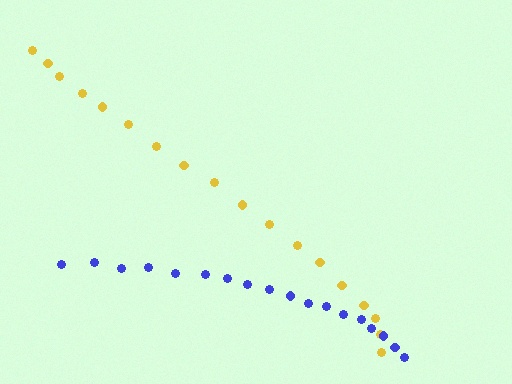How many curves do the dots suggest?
There are 2 distinct paths.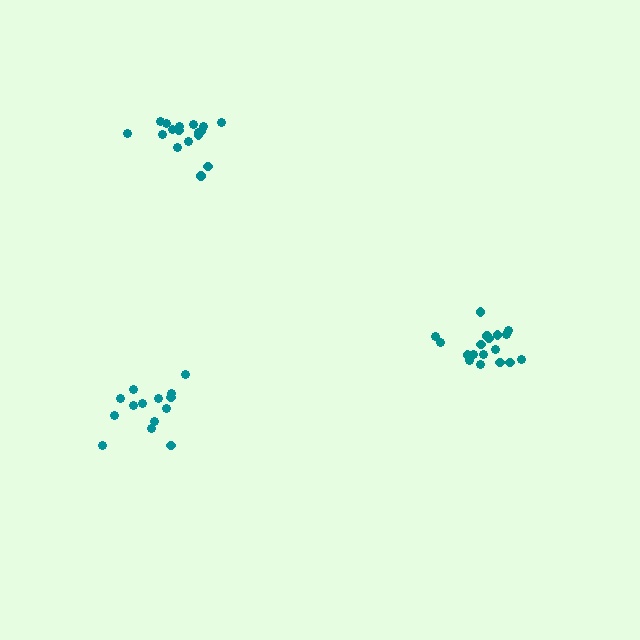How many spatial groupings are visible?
There are 3 spatial groupings.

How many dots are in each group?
Group 1: 19 dots, Group 2: 14 dots, Group 3: 17 dots (50 total).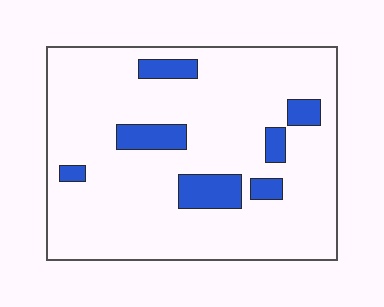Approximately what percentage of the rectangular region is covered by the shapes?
Approximately 15%.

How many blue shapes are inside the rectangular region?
7.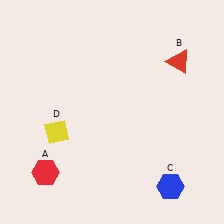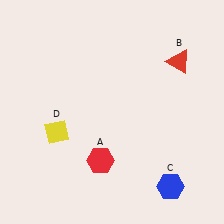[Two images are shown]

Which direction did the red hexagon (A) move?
The red hexagon (A) moved right.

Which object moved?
The red hexagon (A) moved right.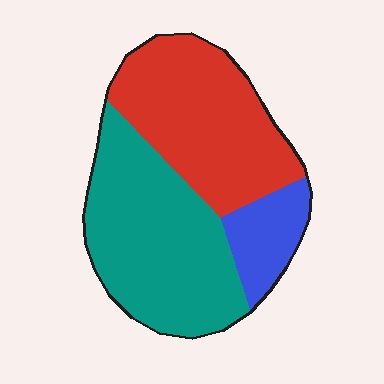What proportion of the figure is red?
Red covers around 40% of the figure.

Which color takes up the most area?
Teal, at roughly 45%.